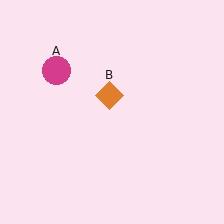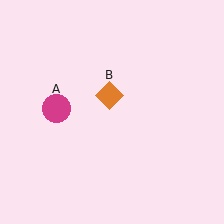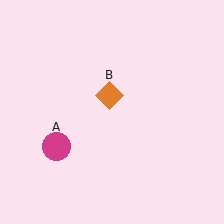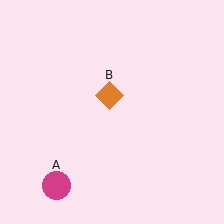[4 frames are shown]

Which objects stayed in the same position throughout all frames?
Orange diamond (object B) remained stationary.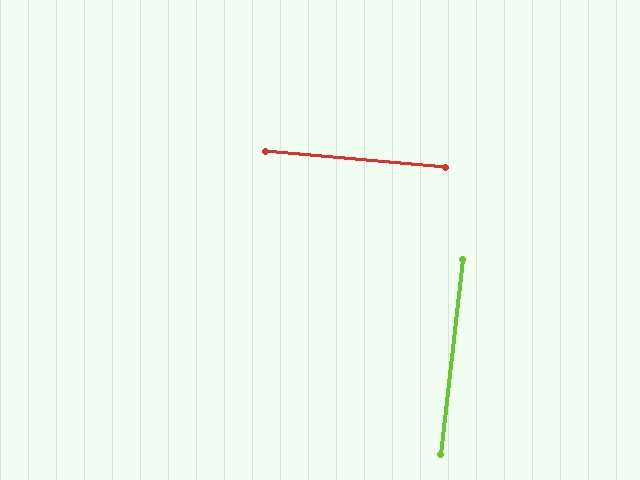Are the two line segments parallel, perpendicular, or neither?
Perpendicular — they meet at approximately 89°.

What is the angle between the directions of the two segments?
Approximately 89 degrees.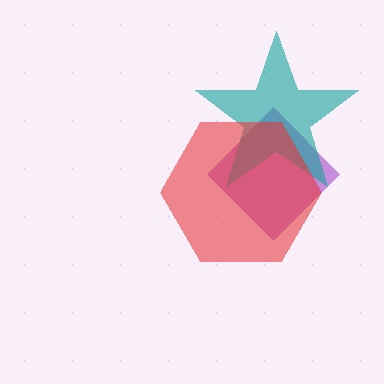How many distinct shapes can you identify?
There are 3 distinct shapes: a purple diamond, a teal star, a red hexagon.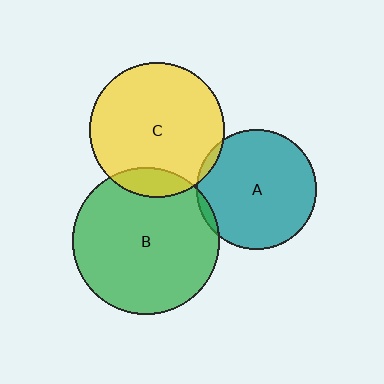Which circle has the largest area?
Circle B (green).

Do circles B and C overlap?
Yes.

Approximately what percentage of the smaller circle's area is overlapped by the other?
Approximately 10%.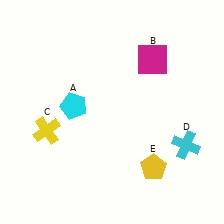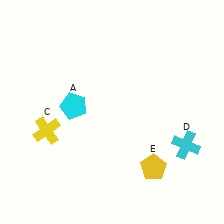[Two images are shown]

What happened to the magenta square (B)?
The magenta square (B) was removed in Image 2. It was in the top-right area of Image 1.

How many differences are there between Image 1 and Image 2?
There is 1 difference between the two images.